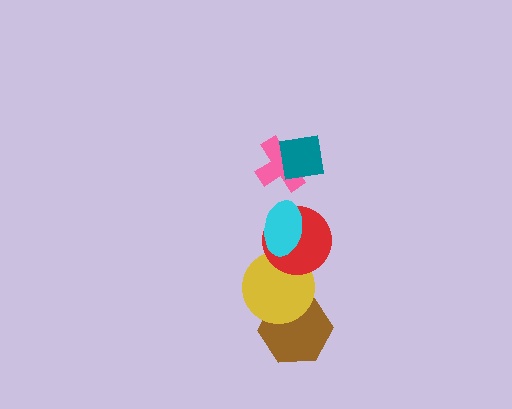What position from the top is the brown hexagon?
The brown hexagon is 6th from the top.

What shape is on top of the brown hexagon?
The yellow circle is on top of the brown hexagon.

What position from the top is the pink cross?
The pink cross is 2nd from the top.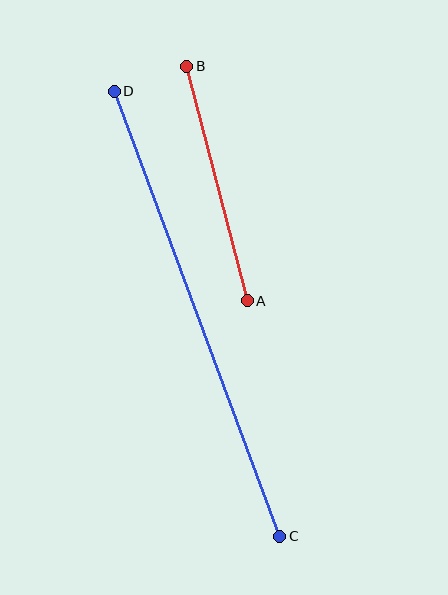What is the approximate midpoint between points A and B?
The midpoint is at approximately (217, 183) pixels.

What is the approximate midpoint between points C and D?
The midpoint is at approximately (197, 314) pixels.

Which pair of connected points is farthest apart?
Points C and D are farthest apart.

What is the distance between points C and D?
The distance is approximately 474 pixels.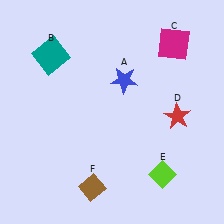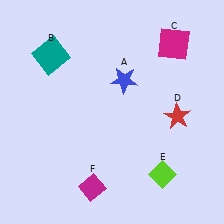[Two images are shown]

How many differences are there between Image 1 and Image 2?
There is 1 difference between the two images.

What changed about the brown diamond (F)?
In Image 1, F is brown. In Image 2, it changed to magenta.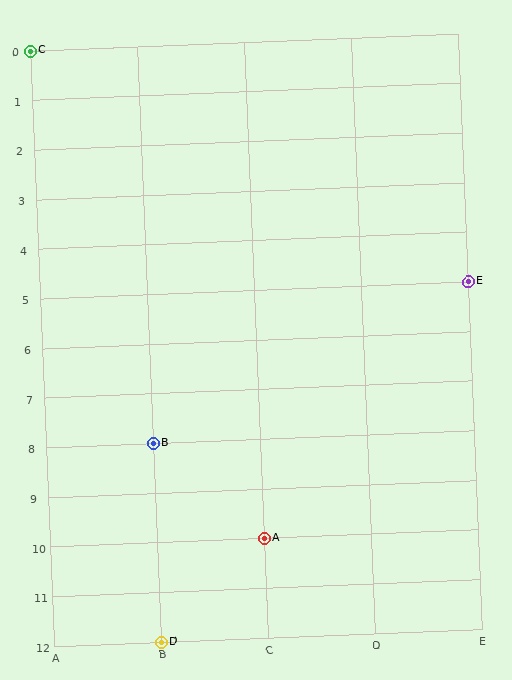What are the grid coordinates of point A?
Point A is at grid coordinates (C, 10).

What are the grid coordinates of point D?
Point D is at grid coordinates (B, 12).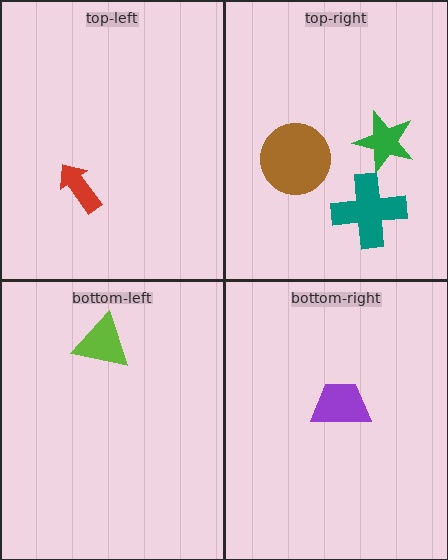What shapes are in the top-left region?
The red arrow.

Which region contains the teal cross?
The top-right region.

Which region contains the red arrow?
The top-left region.